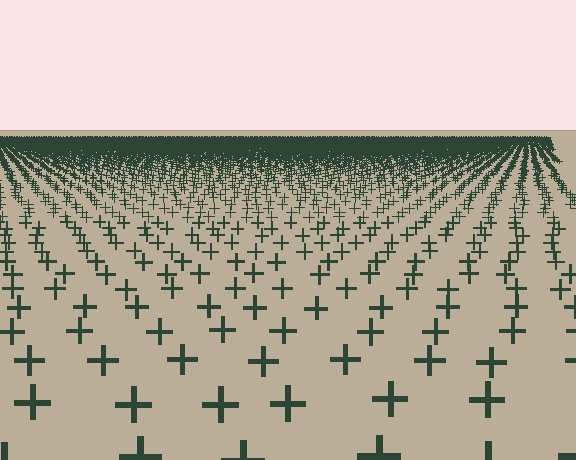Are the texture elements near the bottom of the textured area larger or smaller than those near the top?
Larger. Near the bottom, elements are closer to the viewer and appear at a bigger on-screen size.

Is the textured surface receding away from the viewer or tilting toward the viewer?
The surface is receding away from the viewer. Texture elements get smaller and denser toward the top.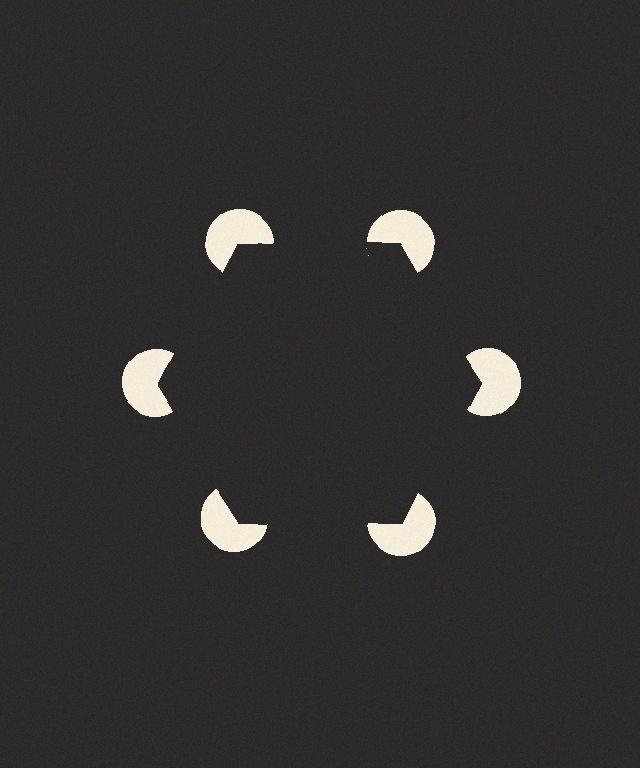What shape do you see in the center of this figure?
An illusory hexagon — its edges are inferred from the aligned wedge cuts in the pac-man discs, not physically drawn.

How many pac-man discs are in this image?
There are 6 — one at each vertex of the illusory hexagon.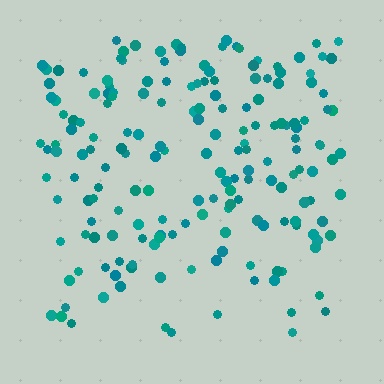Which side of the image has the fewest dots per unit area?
The bottom.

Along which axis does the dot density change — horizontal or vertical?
Vertical.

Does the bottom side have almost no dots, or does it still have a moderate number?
Still a moderate number, just noticeably fewer than the top.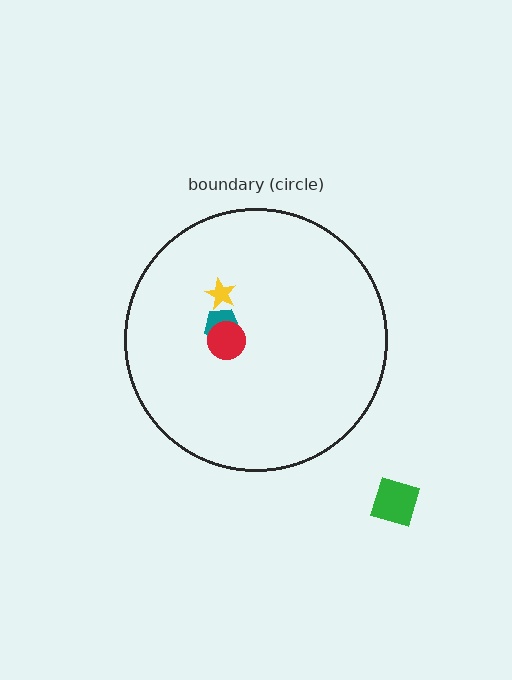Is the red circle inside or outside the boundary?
Inside.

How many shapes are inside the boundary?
3 inside, 1 outside.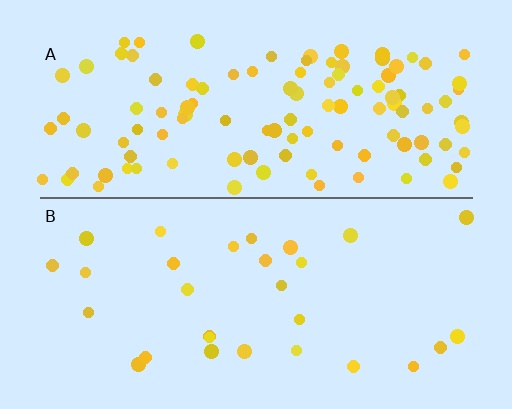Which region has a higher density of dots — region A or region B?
A (the top).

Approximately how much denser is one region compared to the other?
Approximately 3.7× — region A over region B.